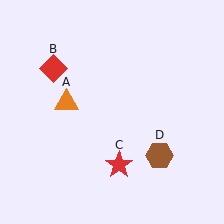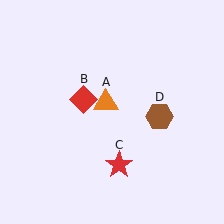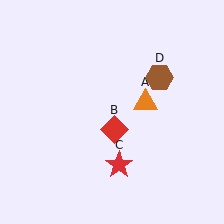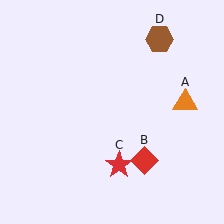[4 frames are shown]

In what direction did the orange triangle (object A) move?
The orange triangle (object A) moved right.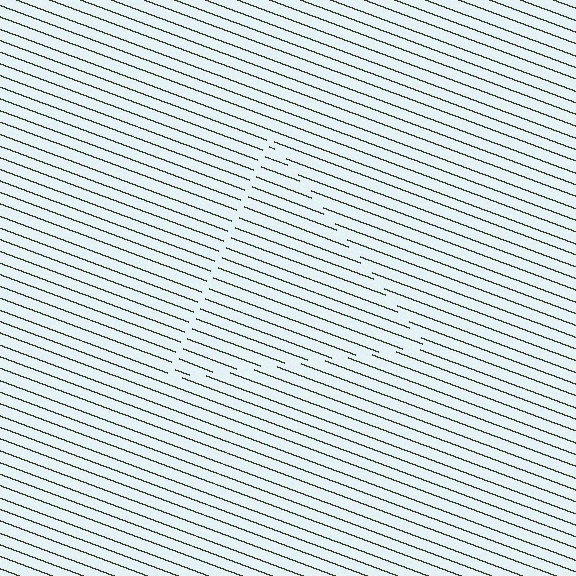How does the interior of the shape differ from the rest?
The interior of the shape contains the same grating, shifted by half a period — the contour is defined by the phase discontinuity where line-ends from the inner and outer gratings abut.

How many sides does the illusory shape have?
3 sides — the line-ends trace a triangle.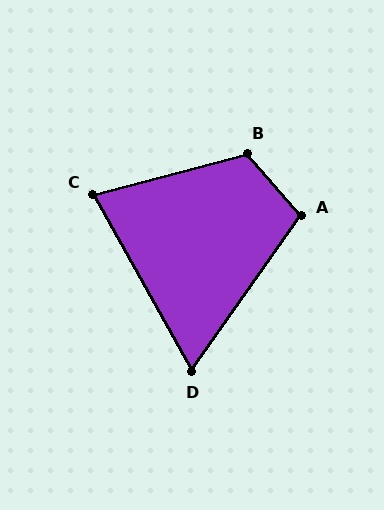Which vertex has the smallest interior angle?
D, at approximately 64 degrees.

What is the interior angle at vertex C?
Approximately 76 degrees (acute).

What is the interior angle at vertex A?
Approximately 104 degrees (obtuse).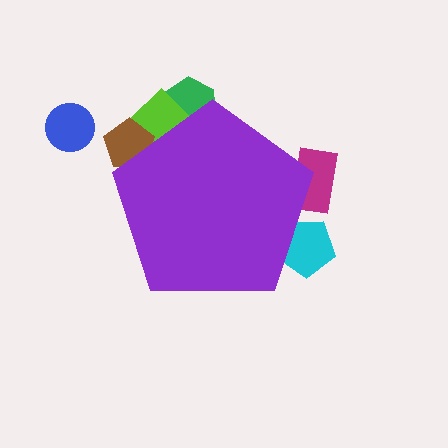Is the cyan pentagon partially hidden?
Yes, the cyan pentagon is partially hidden behind the purple pentagon.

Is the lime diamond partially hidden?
Yes, the lime diamond is partially hidden behind the purple pentagon.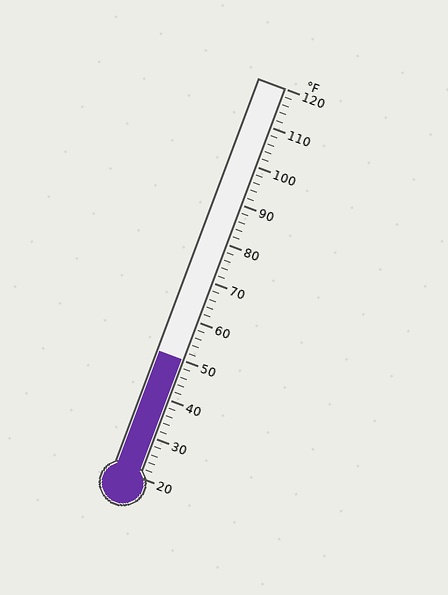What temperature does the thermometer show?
The thermometer shows approximately 50°F.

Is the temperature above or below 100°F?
The temperature is below 100°F.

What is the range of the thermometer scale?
The thermometer scale ranges from 20°F to 120°F.